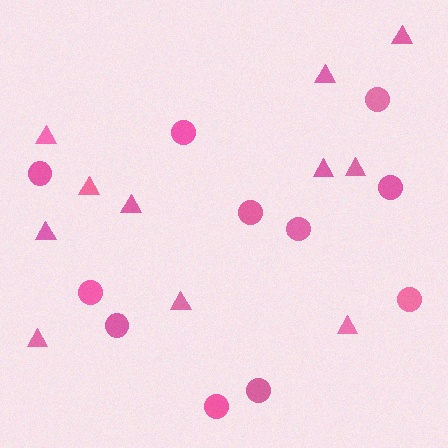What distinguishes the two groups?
There are 2 groups: one group of circles (11) and one group of triangles (11).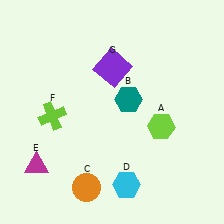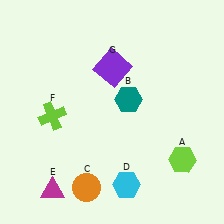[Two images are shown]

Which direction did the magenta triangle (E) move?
The magenta triangle (E) moved down.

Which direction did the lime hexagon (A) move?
The lime hexagon (A) moved down.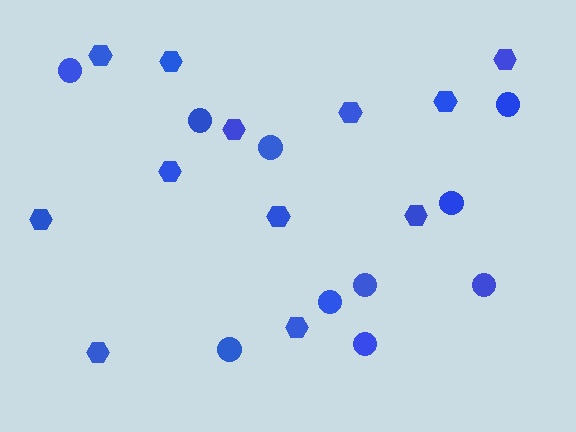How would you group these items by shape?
There are 2 groups: one group of circles (10) and one group of hexagons (12).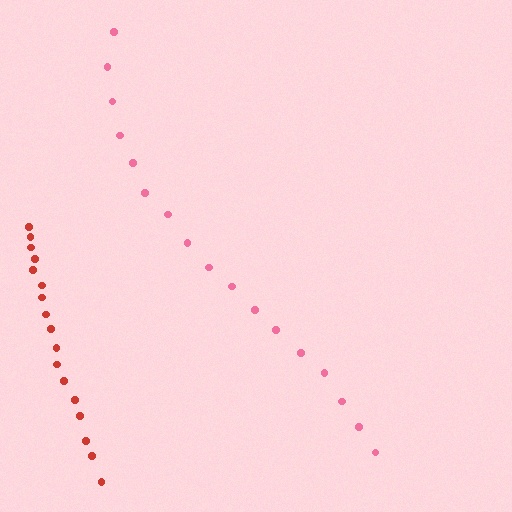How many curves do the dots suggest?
There are 2 distinct paths.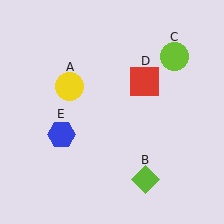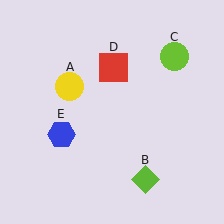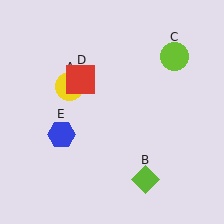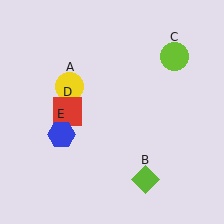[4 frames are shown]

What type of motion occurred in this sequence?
The red square (object D) rotated counterclockwise around the center of the scene.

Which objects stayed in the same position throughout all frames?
Yellow circle (object A) and lime diamond (object B) and lime circle (object C) and blue hexagon (object E) remained stationary.